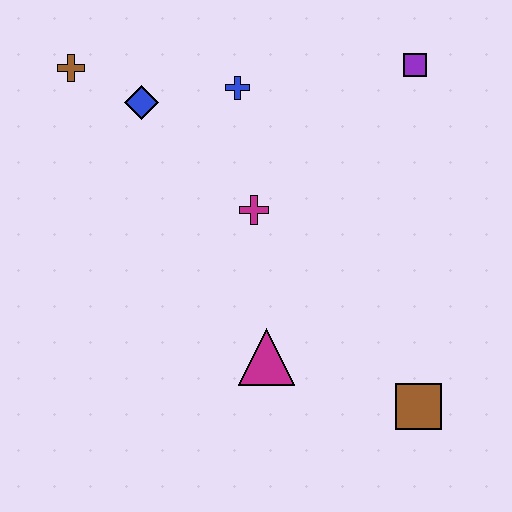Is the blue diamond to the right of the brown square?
No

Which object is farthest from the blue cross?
The brown square is farthest from the blue cross.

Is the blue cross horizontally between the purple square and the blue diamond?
Yes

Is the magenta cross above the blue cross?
No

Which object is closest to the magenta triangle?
The magenta cross is closest to the magenta triangle.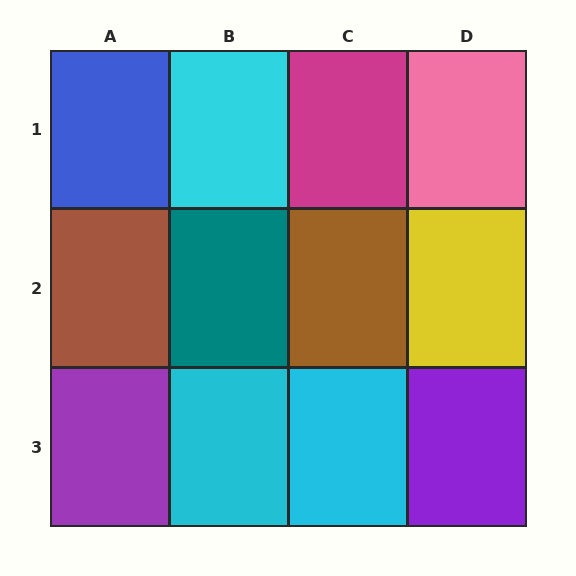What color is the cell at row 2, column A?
Brown.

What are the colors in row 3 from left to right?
Purple, cyan, cyan, purple.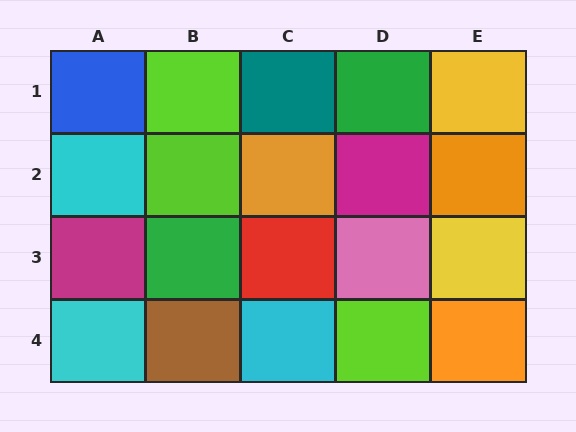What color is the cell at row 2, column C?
Orange.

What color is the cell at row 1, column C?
Teal.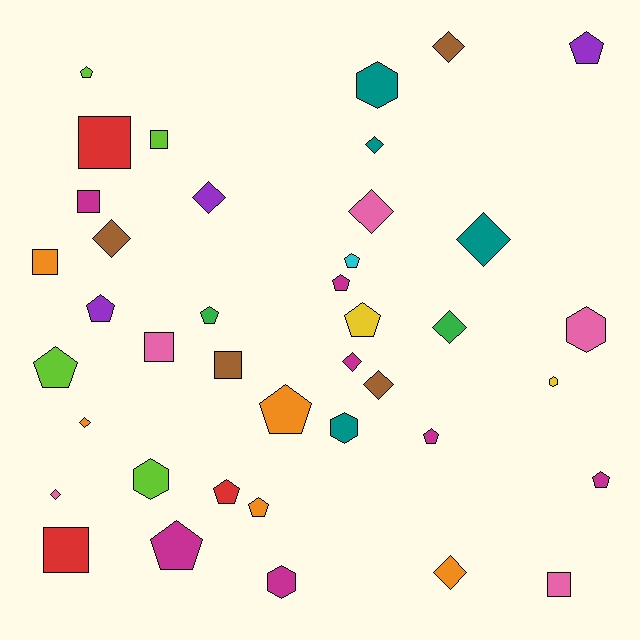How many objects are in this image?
There are 40 objects.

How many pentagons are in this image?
There are 14 pentagons.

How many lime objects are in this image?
There are 4 lime objects.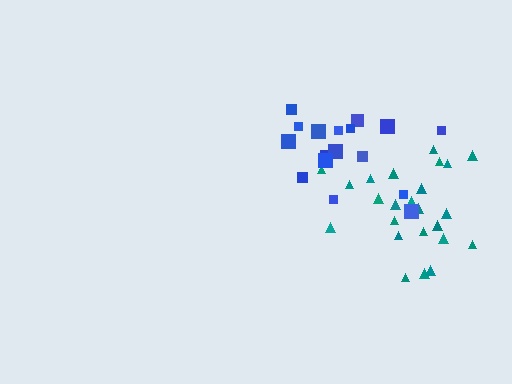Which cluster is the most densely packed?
Blue.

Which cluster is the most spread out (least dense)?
Teal.